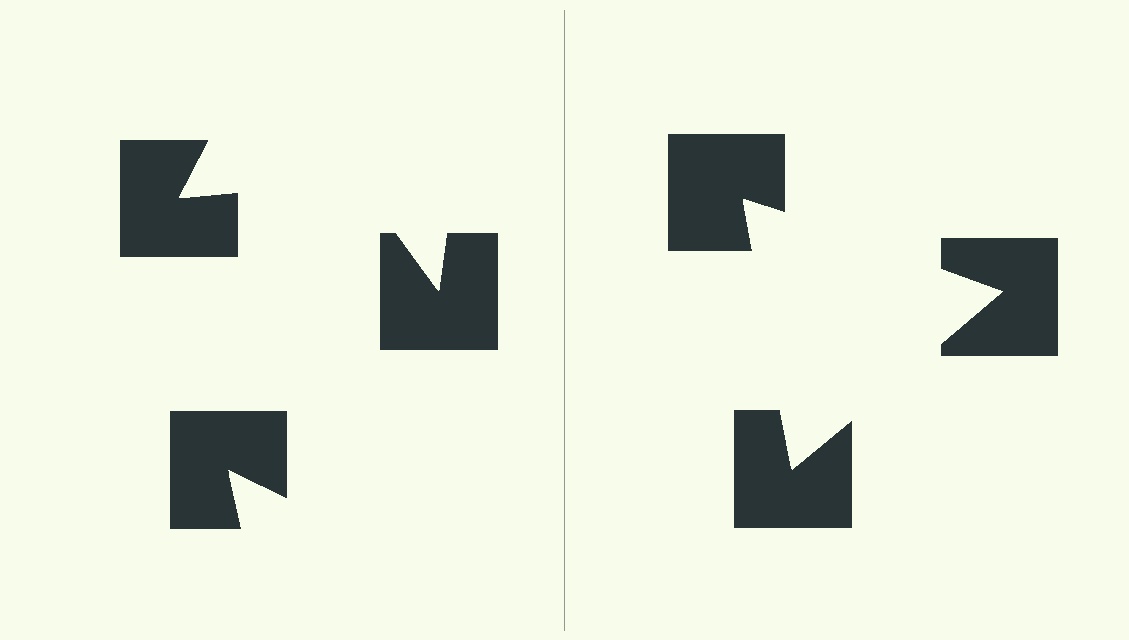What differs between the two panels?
The notched squares are positioned identically on both sides; only the wedge orientations differ. On the right they align to a triangle; on the left they are misaligned.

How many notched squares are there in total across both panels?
6 — 3 on each side.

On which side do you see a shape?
An illusory triangle appears on the right side. On the left side the wedge cuts are rotated, so no coherent shape forms.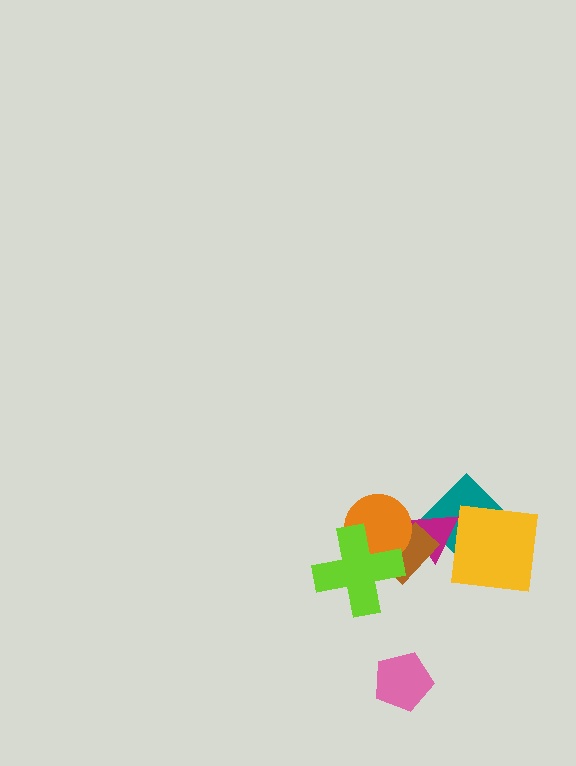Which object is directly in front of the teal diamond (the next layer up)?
The yellow square is directly in front of the teal diamond.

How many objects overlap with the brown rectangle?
3 objects overlap with the brown rectangle.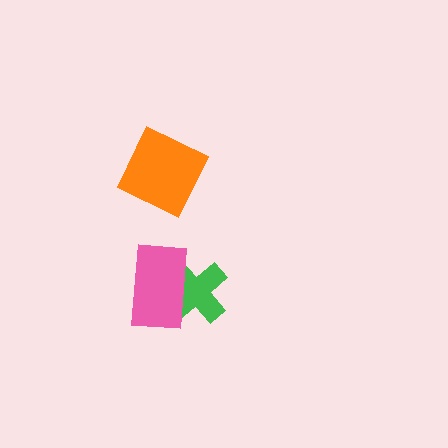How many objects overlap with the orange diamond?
0 objects overlap with the orange diamond.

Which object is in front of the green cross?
The pink rectangle is in front of the green cross.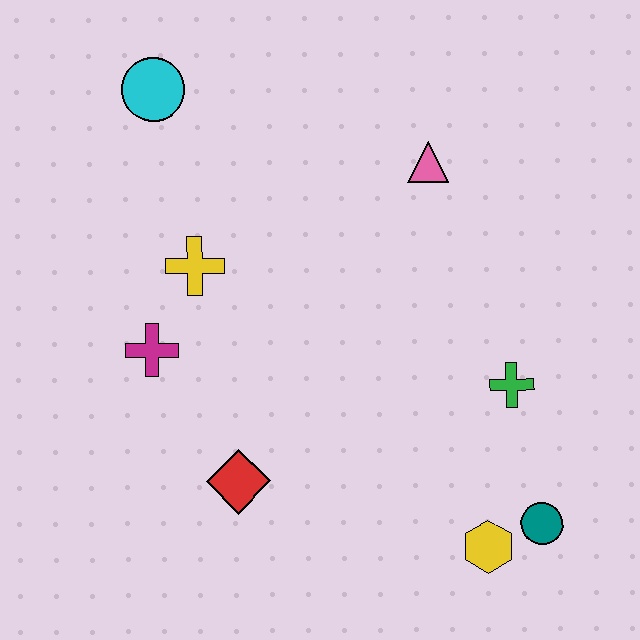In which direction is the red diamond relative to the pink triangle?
The red diamond is below the pink triangle.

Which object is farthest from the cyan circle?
The teal circle is farthest from the cyan circle.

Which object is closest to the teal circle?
The yellow hexagon is closest to the teal circle.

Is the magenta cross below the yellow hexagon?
No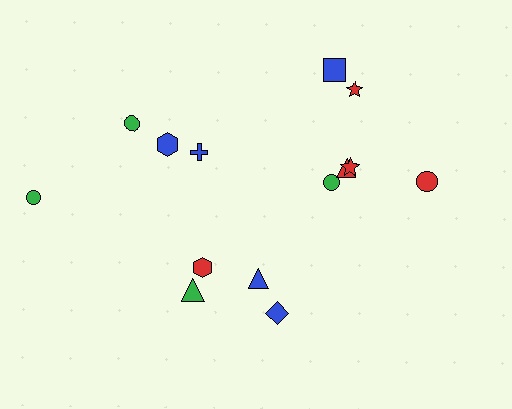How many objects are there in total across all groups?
There are 14 objects.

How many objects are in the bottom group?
There are 4 objects.